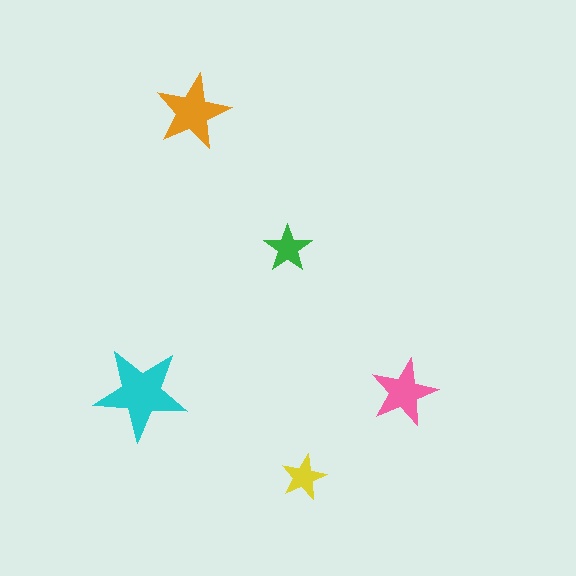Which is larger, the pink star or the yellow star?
The pink one.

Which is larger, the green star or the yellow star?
The green one.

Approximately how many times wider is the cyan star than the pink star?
About 1.5 times wider.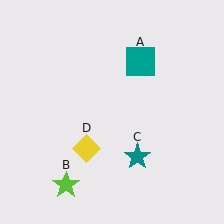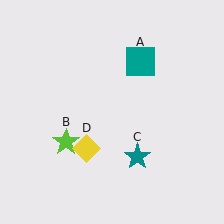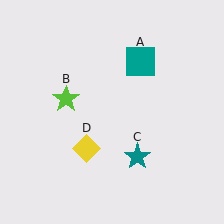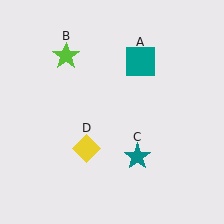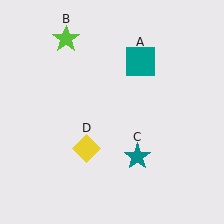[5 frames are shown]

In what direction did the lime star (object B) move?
The lime star (object B) moved up.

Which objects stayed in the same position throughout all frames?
Teal square (object A) and teal star (object C) and yellow diamond (object D) remained stationary.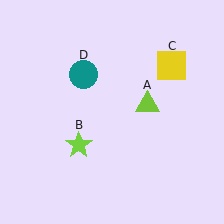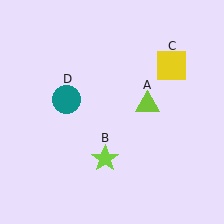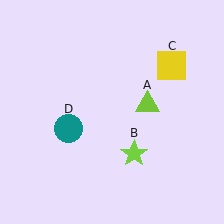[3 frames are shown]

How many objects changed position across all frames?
2 objects changed position: lime star (object B), teal circle (object D).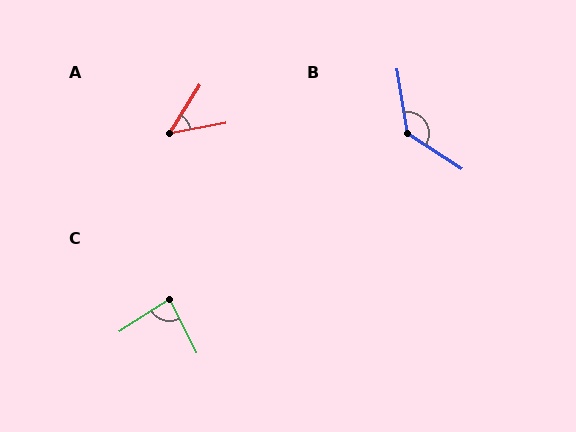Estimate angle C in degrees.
Approximately 83 degrees.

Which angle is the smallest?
A, at approximately 47 degrees.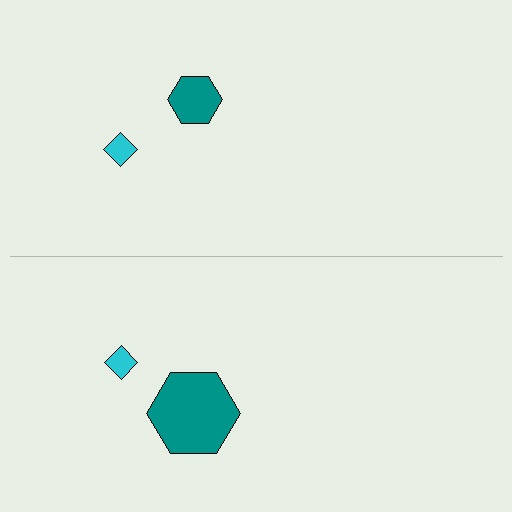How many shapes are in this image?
There are 4 shapes in this image.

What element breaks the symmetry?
The teal hexagon on the bottom side has a different size than its mirror counterpart.